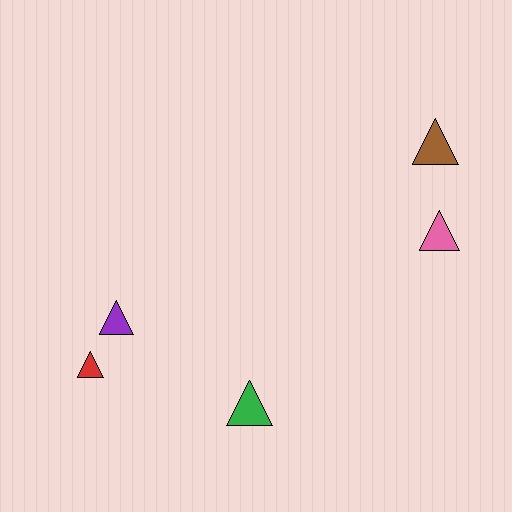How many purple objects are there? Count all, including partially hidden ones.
There is 1 purple object.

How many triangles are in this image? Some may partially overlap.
There are 5 triangles.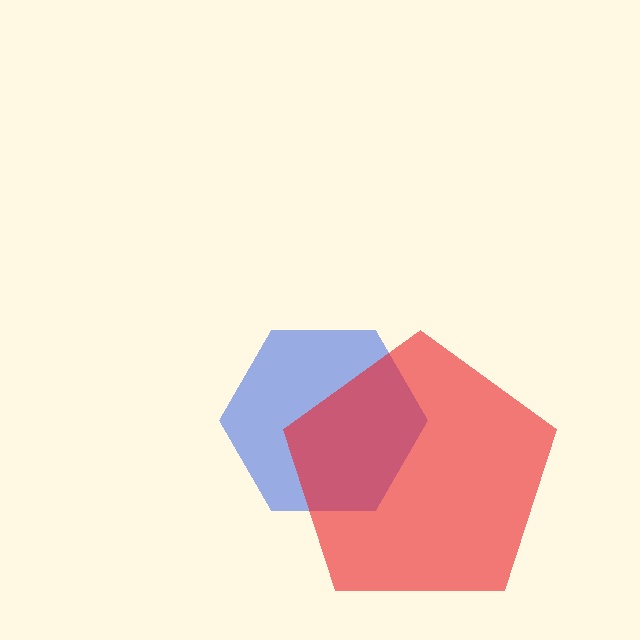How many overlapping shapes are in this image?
There are 2 overlapping shapes in the image.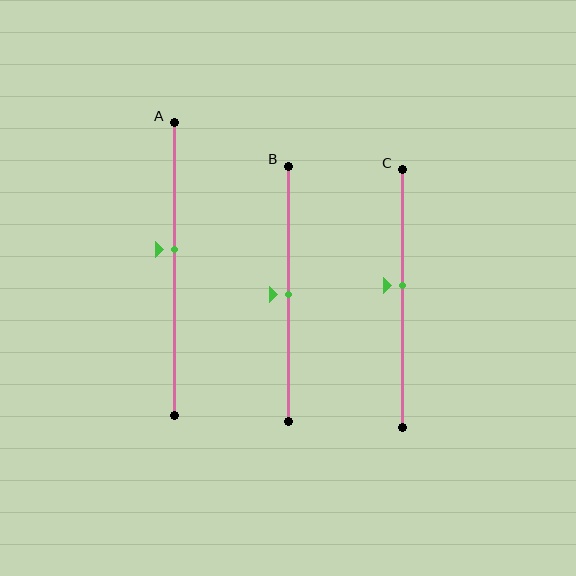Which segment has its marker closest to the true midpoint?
Segment B has its marker closest to the true midpoint.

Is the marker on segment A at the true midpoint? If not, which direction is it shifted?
No, the marker on segment A is shifted upward by about 7% of the segment length.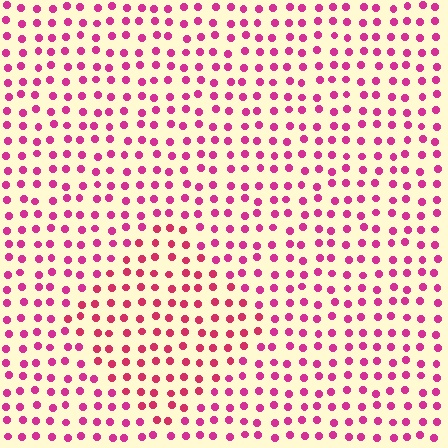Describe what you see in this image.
The image is filled with small magenta elements in a uniform arrangement. A diamond-shaped region is visible where the elements are tinted to a slightly different hue, forming a subtle color boundary.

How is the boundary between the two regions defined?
The boundary is defined purely by a slight shift in hue (about 19 degrees). Spacing, size, and orientation are identical on both sides.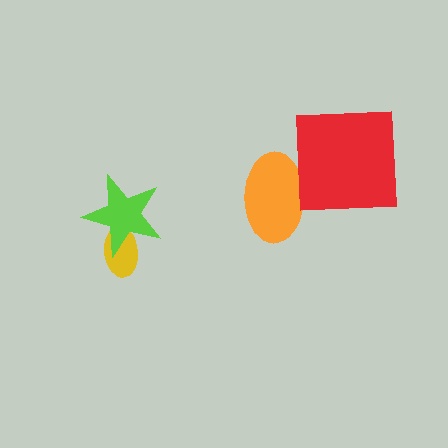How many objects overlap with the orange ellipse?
1 object overlaps with the orange ellipse.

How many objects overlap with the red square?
1 object overlaps with the red square.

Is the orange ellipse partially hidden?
Yes, it is partially covered by another shape.